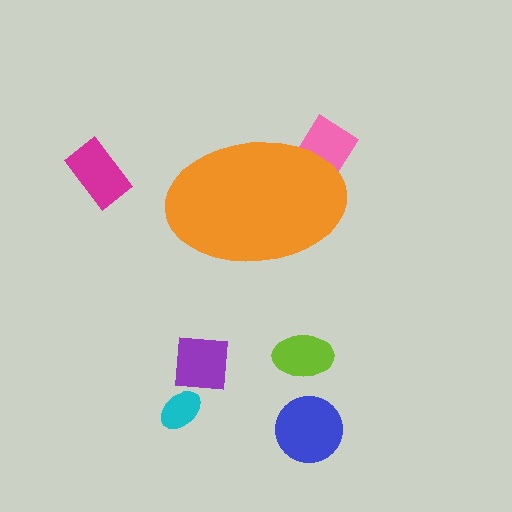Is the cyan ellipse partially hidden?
No, the cyan ellipse is fully visible.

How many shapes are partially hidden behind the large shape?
1 shape is partially hidden.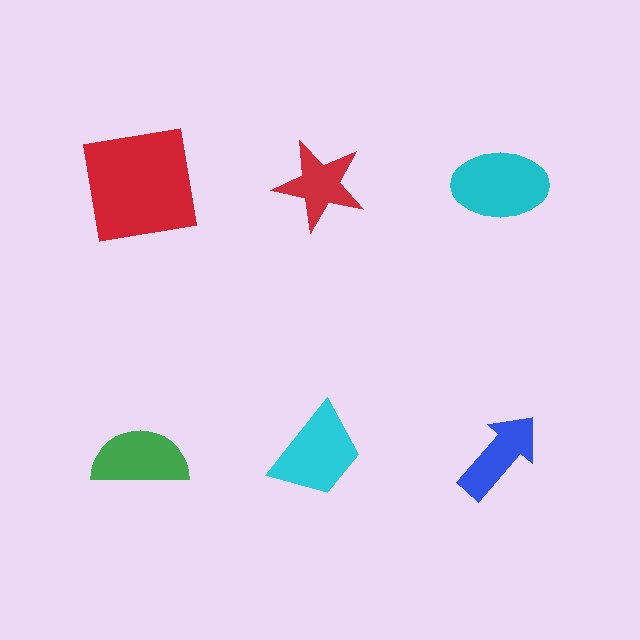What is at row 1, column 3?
A cyan ellipse.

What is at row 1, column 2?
A red star.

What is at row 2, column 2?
A cyan trapezoid.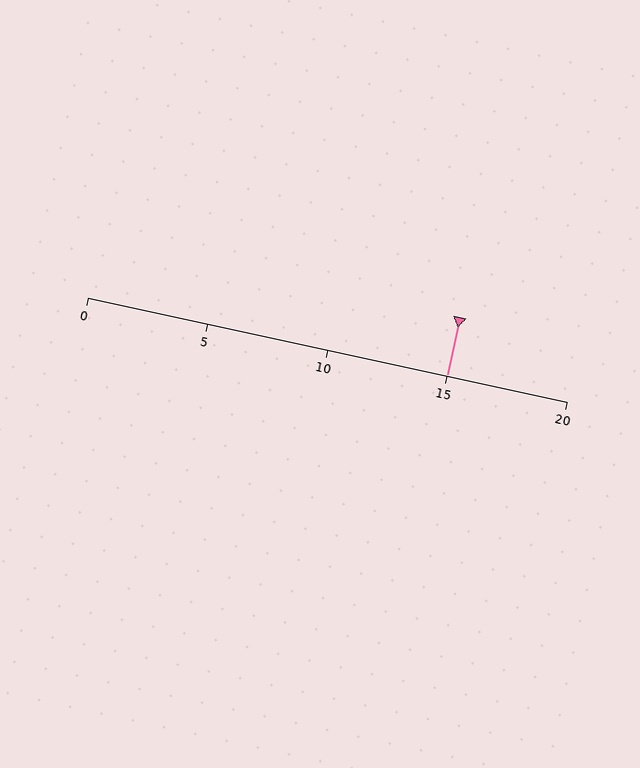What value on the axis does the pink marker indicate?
The marker indicates approximately 15.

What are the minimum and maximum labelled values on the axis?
The axis runs from 0 to 20.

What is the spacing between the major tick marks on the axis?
The major ticks are spaced 5 apart.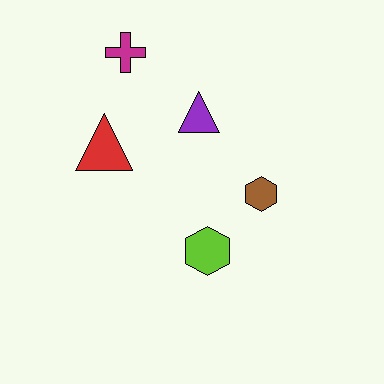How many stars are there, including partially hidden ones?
There are no stars.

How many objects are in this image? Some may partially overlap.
There are 5 objects.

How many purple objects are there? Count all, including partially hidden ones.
There is 1 purple object.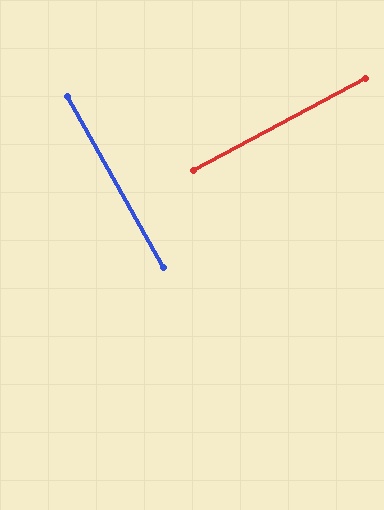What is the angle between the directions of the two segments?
Approximately 89 degrees.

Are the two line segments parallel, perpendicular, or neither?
Perpendicular — they meet at approximately 89°.